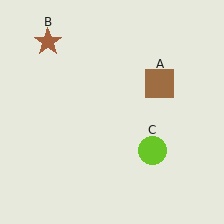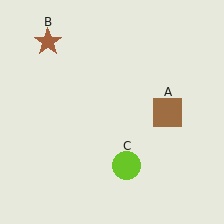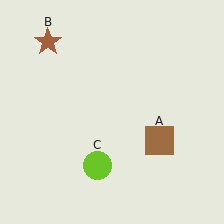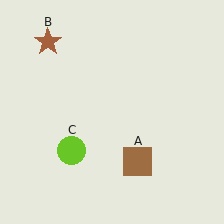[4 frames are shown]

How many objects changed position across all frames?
2 objects changed position: brown square (object A), lime circle (object C).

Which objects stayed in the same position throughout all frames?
Brown star (object B) remained stationary.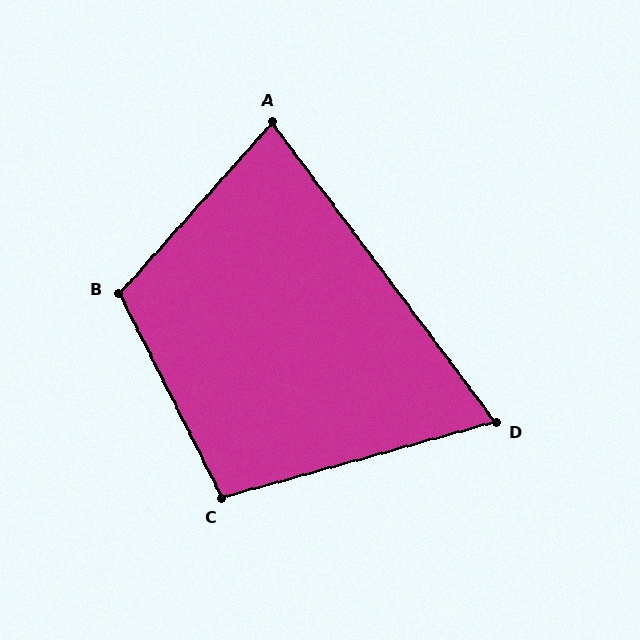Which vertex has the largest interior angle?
B, at approximately 111 degrees.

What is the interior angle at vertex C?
Approximately 101 degrees (obtuse).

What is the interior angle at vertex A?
Approximately 79 degrees (acute).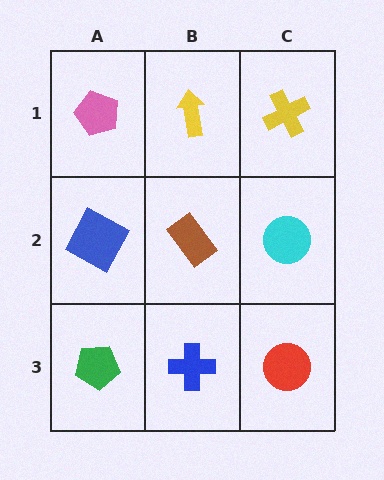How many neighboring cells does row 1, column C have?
2.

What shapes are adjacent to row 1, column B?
A brown rectangle (row 2, column B), a pink pentagon (row 1, column A), a yellow cross (row 1, column C).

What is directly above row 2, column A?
A pink pentagon.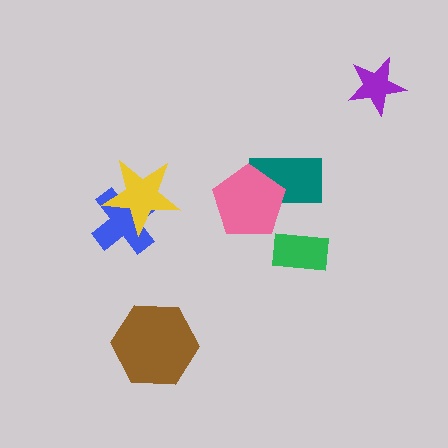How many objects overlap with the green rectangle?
0 objects overlap with the green rectangle.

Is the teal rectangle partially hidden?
Yes, it is partially covered by another shape.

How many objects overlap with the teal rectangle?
1 object overlaps with the teal rectangle.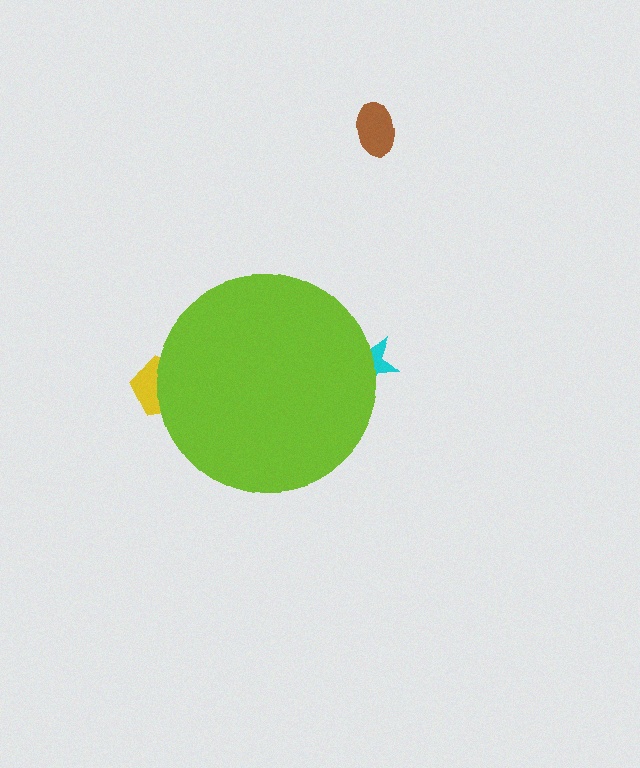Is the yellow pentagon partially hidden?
Yes, the yellow pentagon is partially hidden behind the lime circle.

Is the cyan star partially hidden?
Yes, the cyan star is partially hidden behind the lime circle.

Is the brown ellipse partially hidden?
No, the brown ellipse is fully visible.